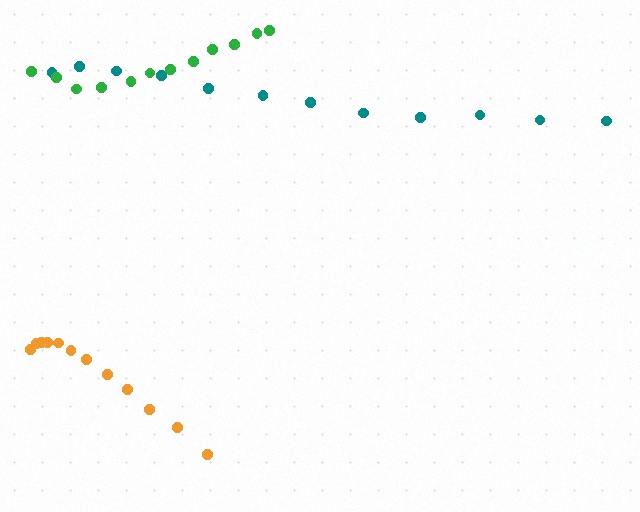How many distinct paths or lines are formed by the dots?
There are 3 distinct paths.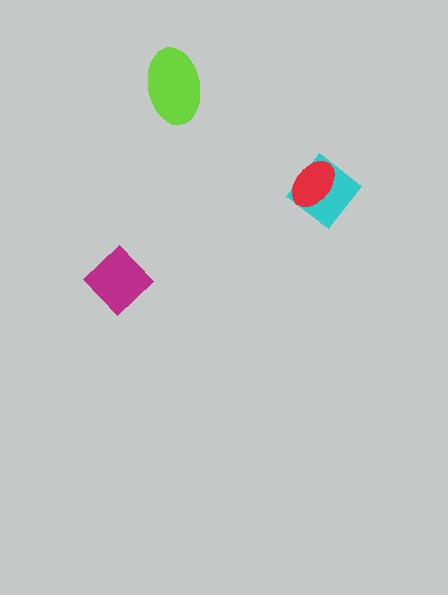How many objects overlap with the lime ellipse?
0 objects overlap with the lime ellipse.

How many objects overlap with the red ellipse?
1 object overlaps with the red ellipse.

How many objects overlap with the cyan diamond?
1 object overlaps with the cyan diamond.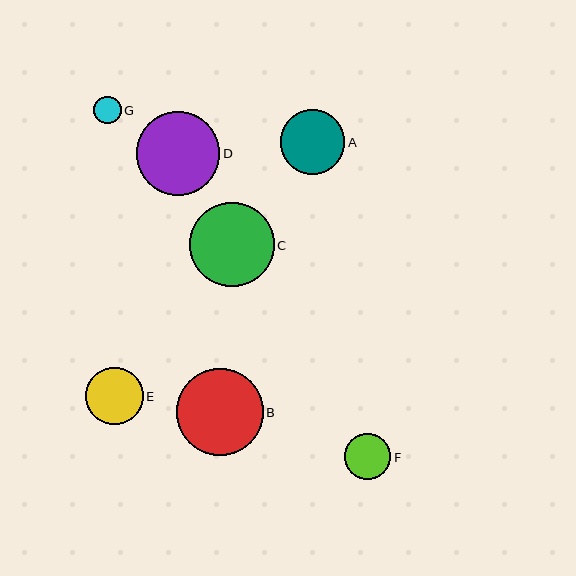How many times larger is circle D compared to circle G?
Circle D is approximately 3.1 times the size of circle G.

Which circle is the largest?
Circle B is the largest with a size of approximately 86 pixels.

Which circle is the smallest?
Circle G is the smallest with a size of approximately 27 pixels.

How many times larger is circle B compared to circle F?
Circle B is approximately 1.9 times the size of circle F.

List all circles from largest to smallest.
From largest to smallest: B, C, D, A, E, F, G.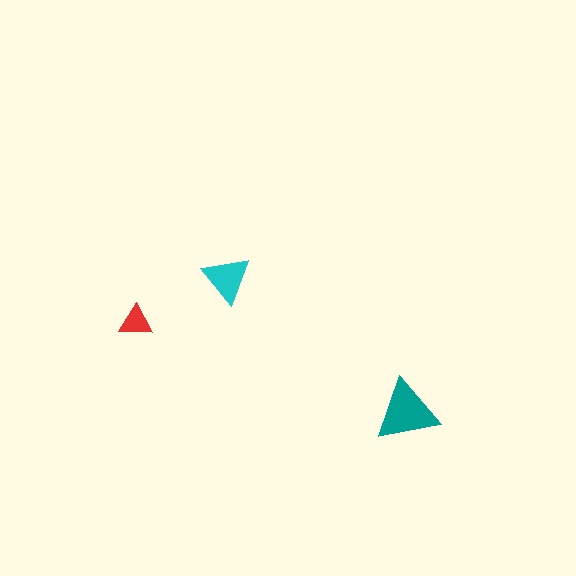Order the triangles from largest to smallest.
the teal one, the cyan one, the red one.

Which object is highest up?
The cyan triangle is topmost.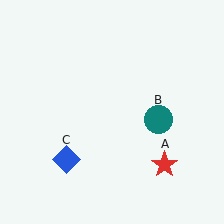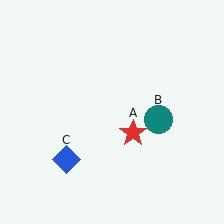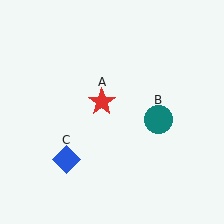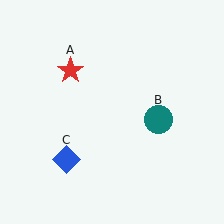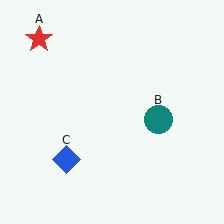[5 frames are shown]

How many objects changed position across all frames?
1 object changed position: red star (object A).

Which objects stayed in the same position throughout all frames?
Teal circle (object B) and blue diamond (object C) remained stationary.